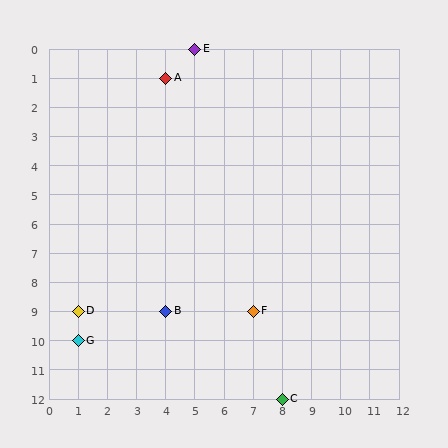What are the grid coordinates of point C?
Point C is at grid coordinates (8, 12).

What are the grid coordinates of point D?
Point D is at grid coordinates (1, 9).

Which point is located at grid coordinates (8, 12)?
Point C is at (8, 12).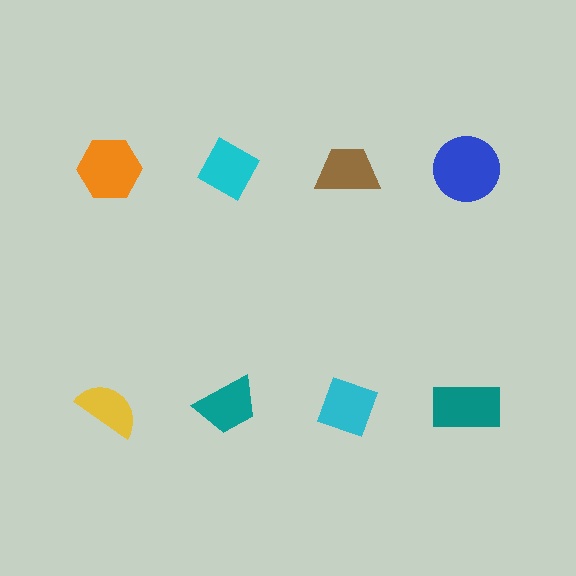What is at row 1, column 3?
A brown trapezoid.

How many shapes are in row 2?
4 shapes.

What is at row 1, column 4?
A blue circle.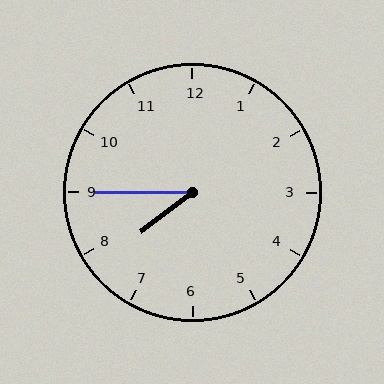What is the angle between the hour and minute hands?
Approximately 38 degrees.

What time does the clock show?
7:45.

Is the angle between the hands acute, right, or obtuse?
It is acute.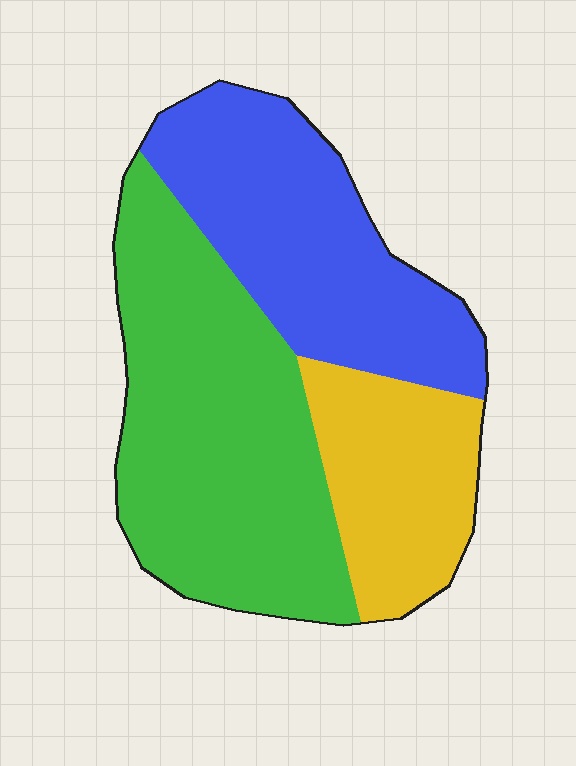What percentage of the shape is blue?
Blue takes up about one third (1/3) of the shape.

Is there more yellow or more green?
Green.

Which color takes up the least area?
Yellow, at roughly 20%.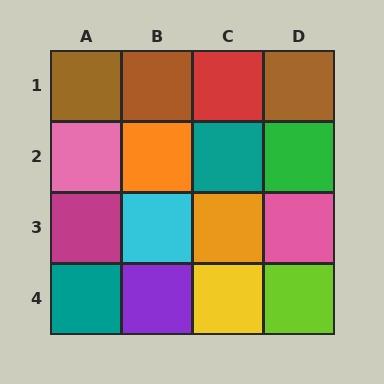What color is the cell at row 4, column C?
Yellow.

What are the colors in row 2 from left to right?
Pink, orange, teal, green.